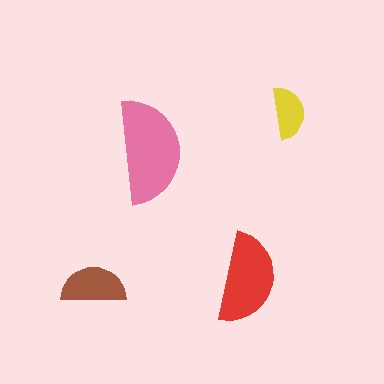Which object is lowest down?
The brown semicircle is bottommost.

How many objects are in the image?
There are 4 objects in the image.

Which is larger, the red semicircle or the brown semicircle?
The red one.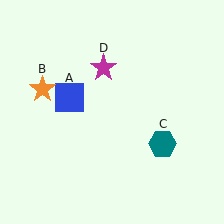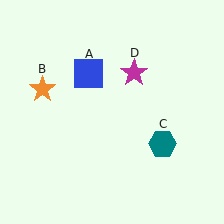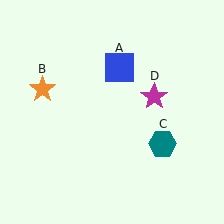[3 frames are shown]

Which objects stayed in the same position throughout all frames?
Orange star (object B) and teal hexagon (object C) remained stationary.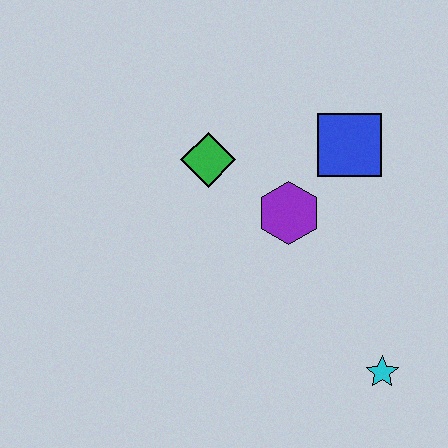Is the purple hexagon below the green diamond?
Yes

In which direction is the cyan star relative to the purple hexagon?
The cyan star is below the purple hexagon.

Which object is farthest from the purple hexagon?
The cyan star is farthest from the purple hexagon.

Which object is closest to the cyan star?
The purple hexagon is closest to the cyan star.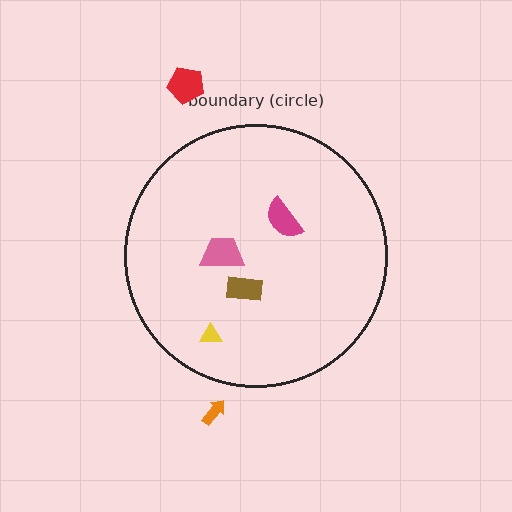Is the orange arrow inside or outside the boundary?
Outside.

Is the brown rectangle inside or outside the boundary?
Inside.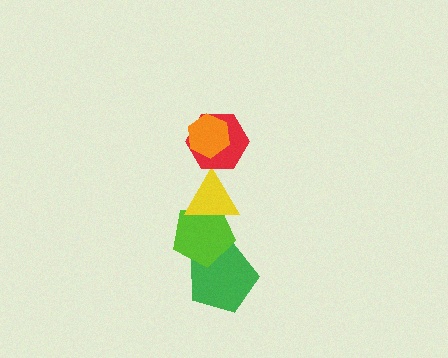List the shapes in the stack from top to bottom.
From top to bottom: the orange hexagon, the red hexagon, the yellow triangle, the lime pentagon, the green pentagon.